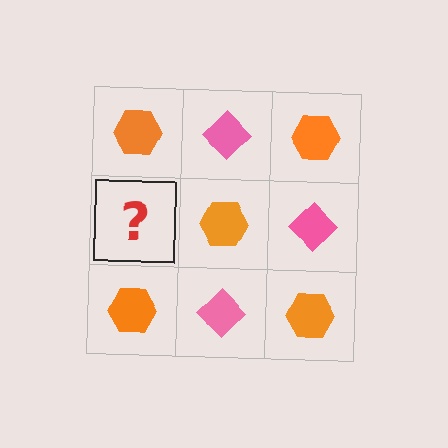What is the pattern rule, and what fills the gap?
The rule is that it alternates orange hexagon and pink diamond in a checkerboard pattern. The gap should be filled with a pink diamond.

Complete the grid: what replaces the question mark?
The question mark should be replaced with a pink diamond.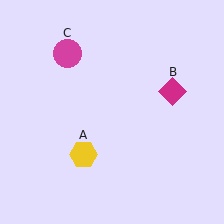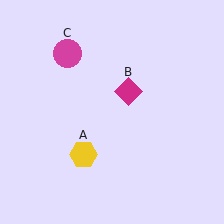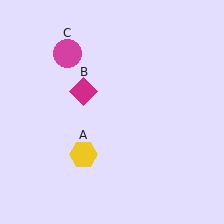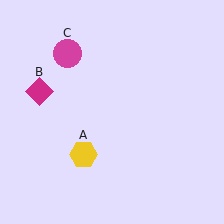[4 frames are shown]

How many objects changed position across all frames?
1 object changed position: magenta diamond (object B).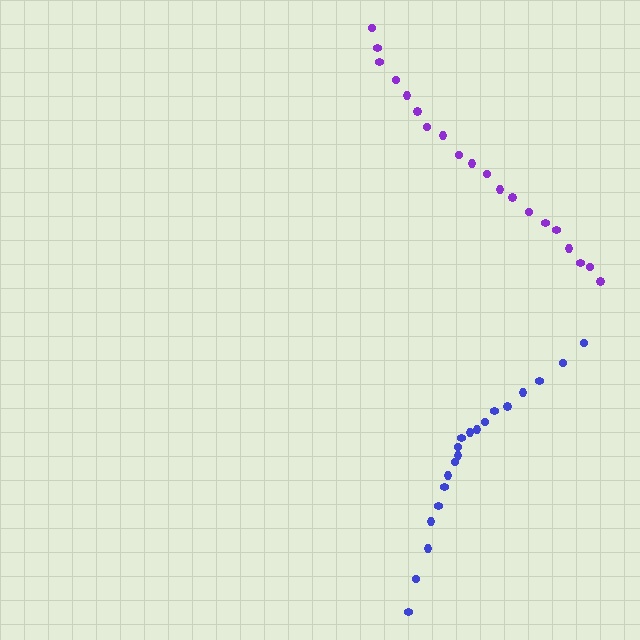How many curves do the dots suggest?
There are 2 distinct paths.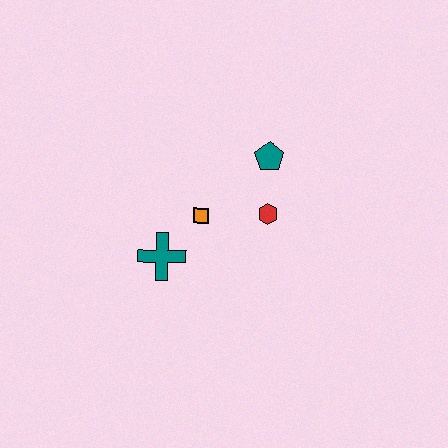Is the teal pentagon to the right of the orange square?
Yes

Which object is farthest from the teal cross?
The teal pentagon is farthest from the teal cross.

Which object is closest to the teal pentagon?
The red hexagon is closest to the teal pentagon.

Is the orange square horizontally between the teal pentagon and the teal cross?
Yes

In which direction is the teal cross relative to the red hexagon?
The teal cross is to the left of the red hexagon.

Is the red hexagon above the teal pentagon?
No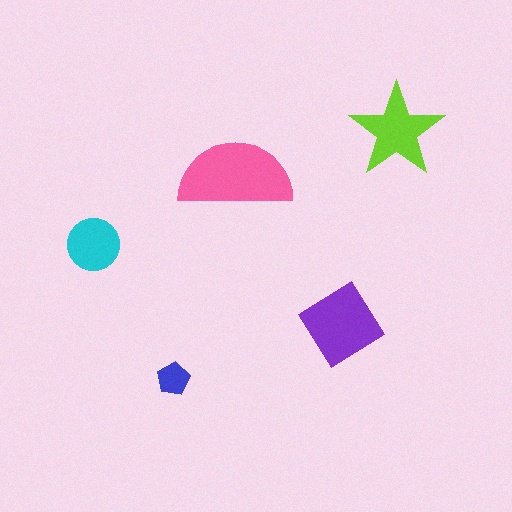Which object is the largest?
The pink semicircle.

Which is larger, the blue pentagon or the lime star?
The lime star.